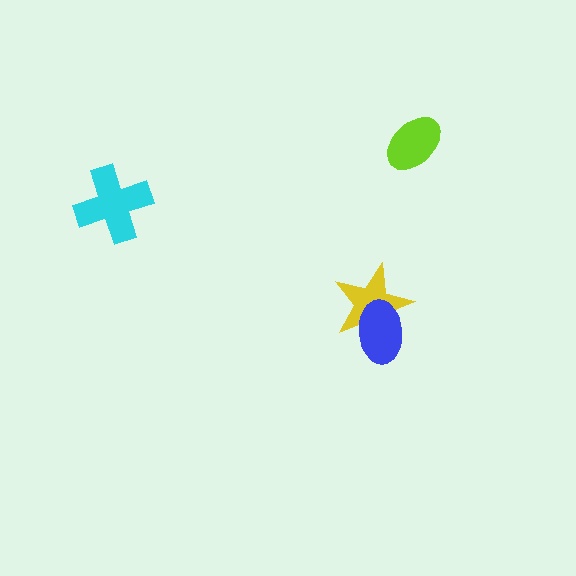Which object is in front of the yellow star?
The blue ellipse is in front of the yellow star.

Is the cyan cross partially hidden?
No, no other shape covers it.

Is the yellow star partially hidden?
Yes, it is partially covered by another shape.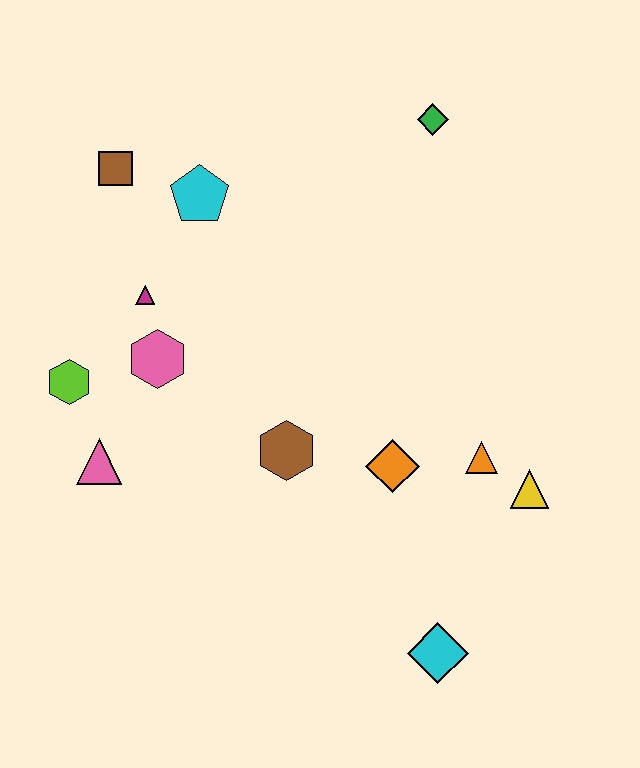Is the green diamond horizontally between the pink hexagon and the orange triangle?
Yes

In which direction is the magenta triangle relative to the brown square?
The magenta triangle is below the brown square.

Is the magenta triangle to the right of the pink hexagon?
No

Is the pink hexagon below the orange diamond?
No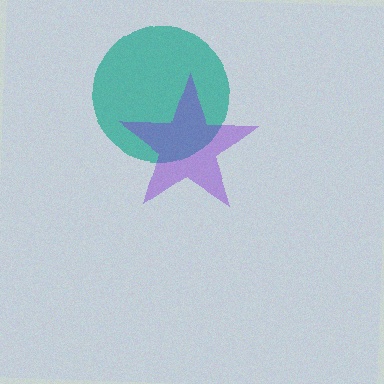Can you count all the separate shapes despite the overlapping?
Yes, there are 2 separate shapes.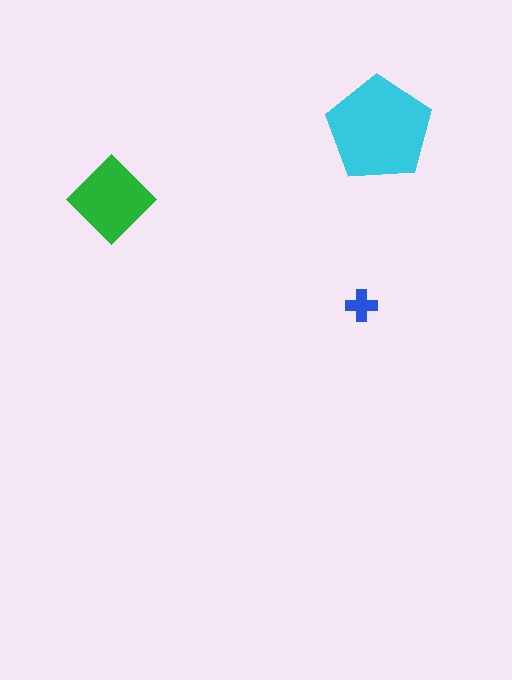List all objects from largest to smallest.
The cyan pentagon, the green diamond, the blue cross.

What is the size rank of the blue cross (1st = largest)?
3rd.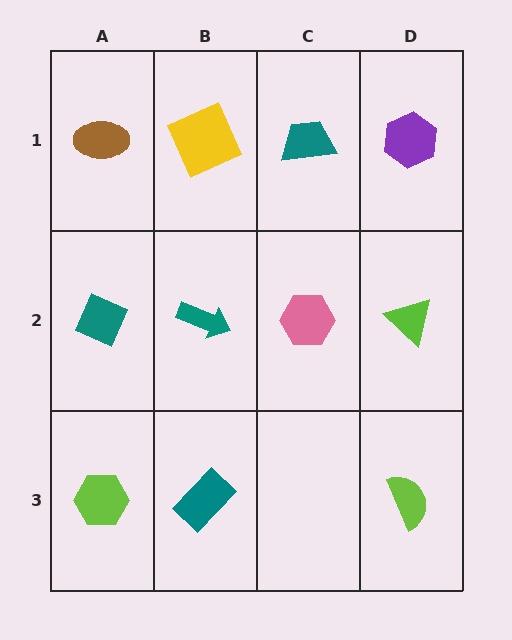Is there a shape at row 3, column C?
No, that cell is empty.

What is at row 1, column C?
A teal trapezoid.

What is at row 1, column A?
A brown ellipse.